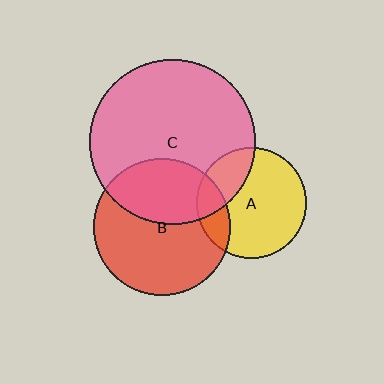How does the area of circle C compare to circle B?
Approximately 1.5 times.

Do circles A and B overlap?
Yes.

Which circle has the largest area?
Circle C (pink).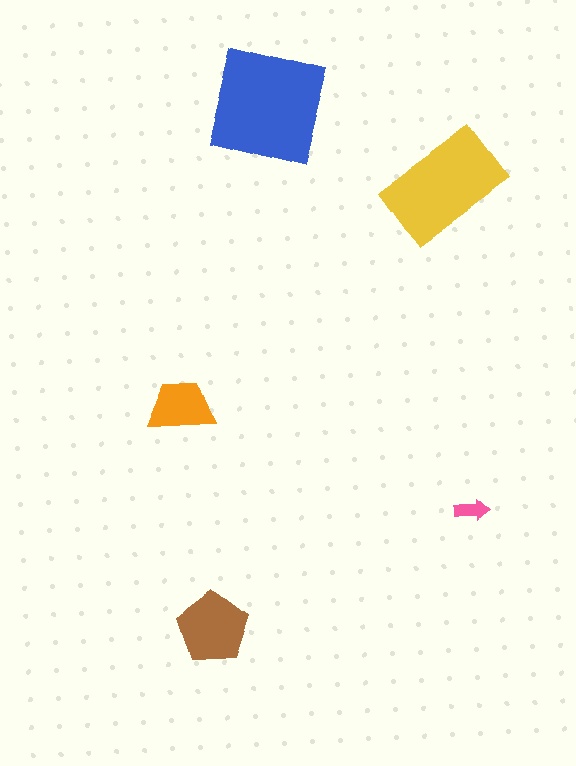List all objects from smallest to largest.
The pink arrow, the orange trapezoid, the brown pentagon, the yellow rectangle, the blue square.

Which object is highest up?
The blue square is topmost.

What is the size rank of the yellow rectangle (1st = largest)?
2nd.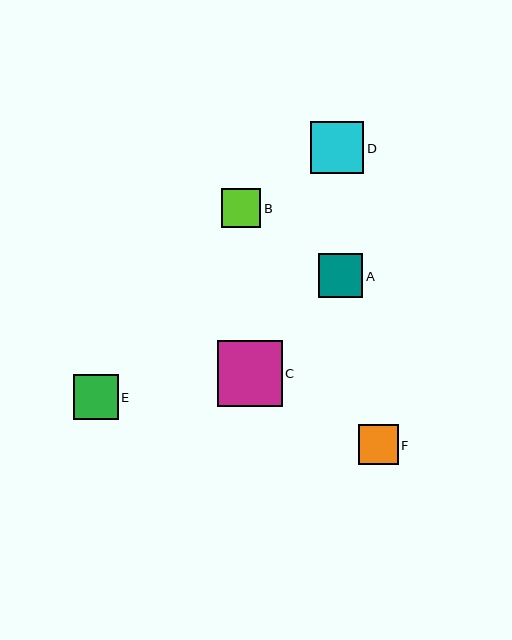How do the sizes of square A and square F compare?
Square A and square F are approximately the same size.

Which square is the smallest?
Square B is the smallest with a size of approximately 39 pixels.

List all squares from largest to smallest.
From largest to smallest: C, D, E, A, F, B.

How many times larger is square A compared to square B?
Square A is approximately 1.1 times the size of square B.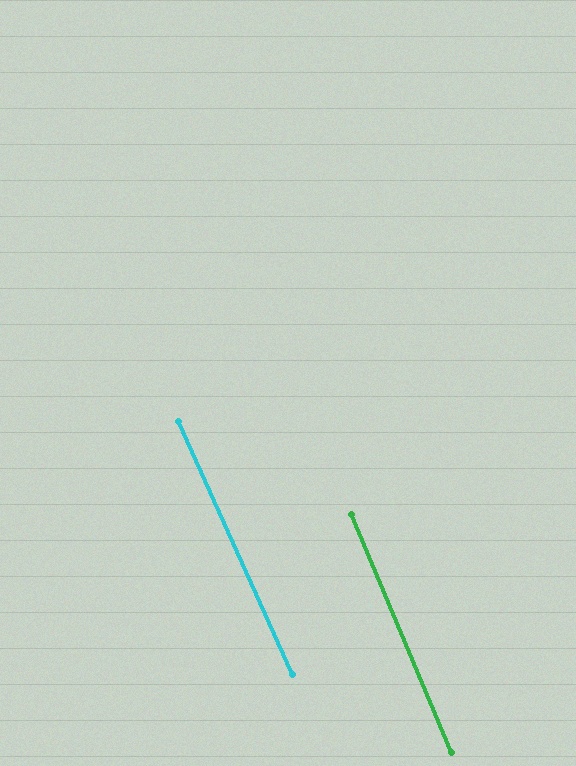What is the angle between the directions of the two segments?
Approximately 1 degree.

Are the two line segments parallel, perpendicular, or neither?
Parallel — their directions differ by only 1.4°.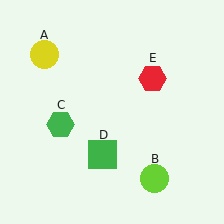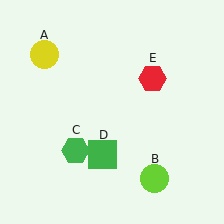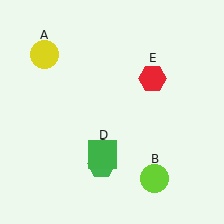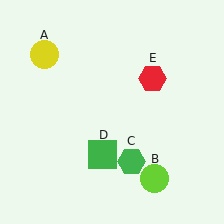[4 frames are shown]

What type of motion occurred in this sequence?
The green hexagon (object C) rotated counterclockwise around the center of the scene.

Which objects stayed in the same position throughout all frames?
Yellow circle (object A) and lime circle (object B) and green square (object D) and red hexagon (object E) remained stationary.